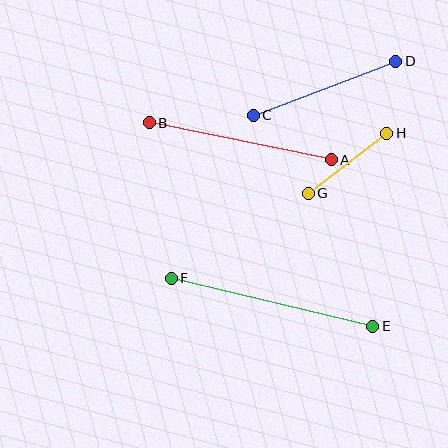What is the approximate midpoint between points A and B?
The midpoint is at approximately (240, 141) pixels.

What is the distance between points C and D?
The distance is approximately 152 pixels.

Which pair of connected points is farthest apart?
Points E and F are farthest apart.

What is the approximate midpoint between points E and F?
The midpoint is at approximately (272, 302) pixels.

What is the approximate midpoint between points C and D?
The midpoint is at approximately (324, 88) pixels.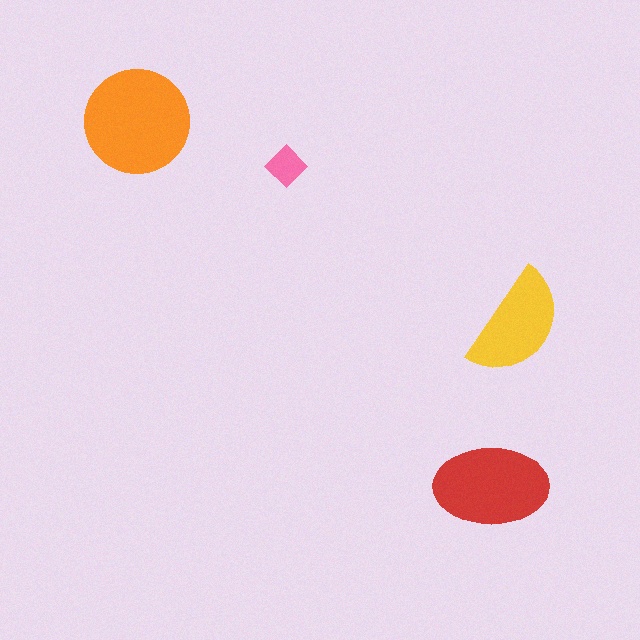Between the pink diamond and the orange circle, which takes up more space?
The orange circle.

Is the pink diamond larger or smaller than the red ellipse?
Smaller.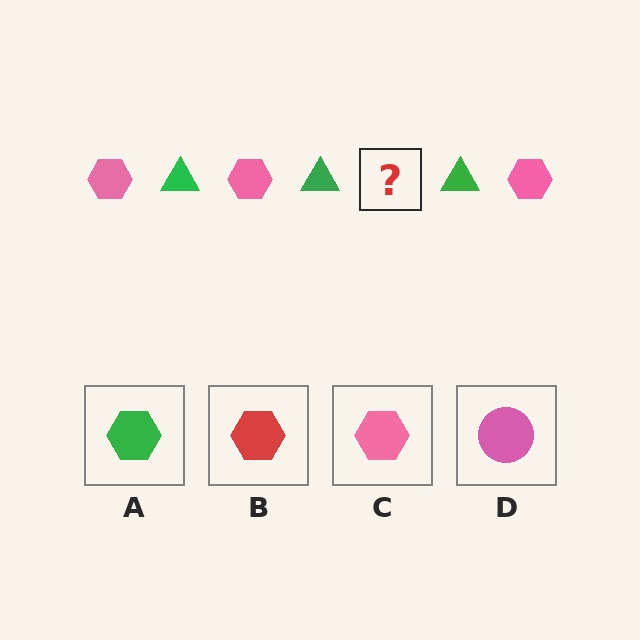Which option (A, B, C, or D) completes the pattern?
C.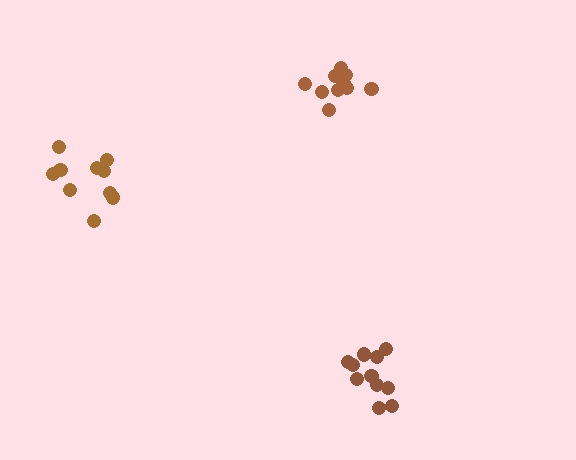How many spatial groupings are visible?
There are 3 spatial groupings.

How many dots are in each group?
Group 1: 10 dots, Group 2: 11 dots, Group 3: 10 dots (31 total).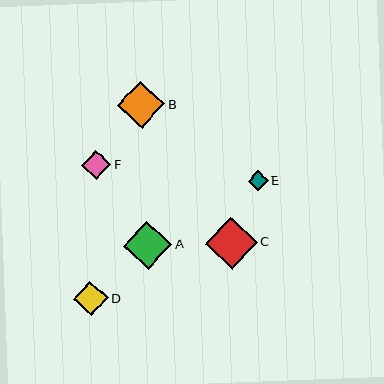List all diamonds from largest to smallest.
From largest to smallest: C, A, B, D, F, E.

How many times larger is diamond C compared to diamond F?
Diamond C is approximately 1.8 times the size of diamond F.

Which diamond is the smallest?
Diamond E is the smallest with a size of approximately 20 pixels.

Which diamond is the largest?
Diamond C is the largest with a size of approximately 52 pixels.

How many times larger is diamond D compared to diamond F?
Diamond D is approximately 1.2 times the size of diamond F.